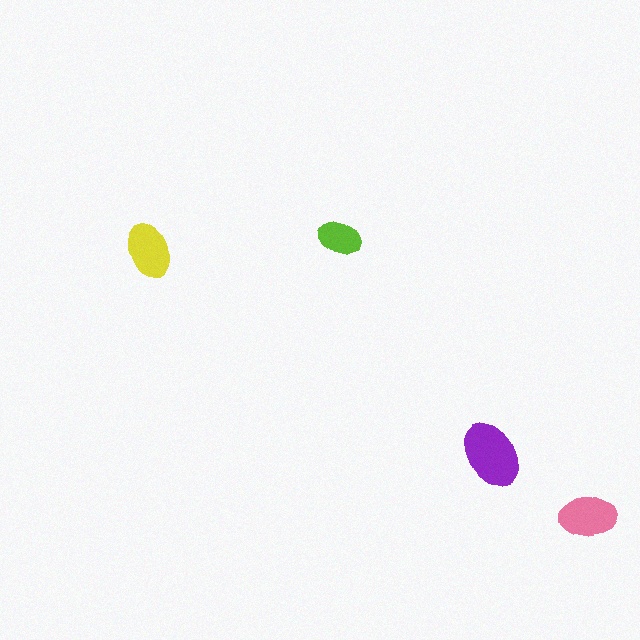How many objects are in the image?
There are 4 objects in the image.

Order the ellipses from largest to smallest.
the purple one, the pink one, the yellow one, the lime one.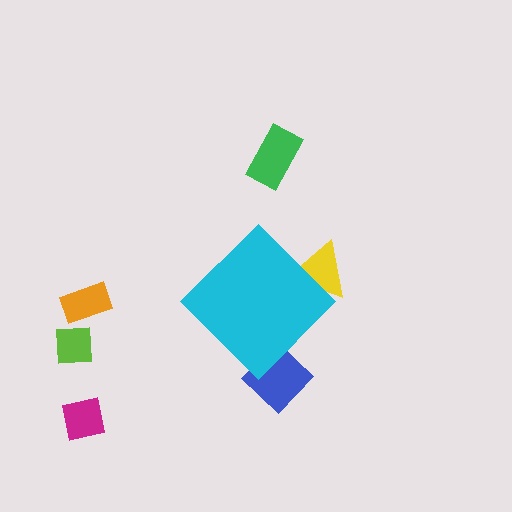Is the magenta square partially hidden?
No, the magenta square is fully visible.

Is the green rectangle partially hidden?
No, the green rectangle is fully visible.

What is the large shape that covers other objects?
A cyan diamond.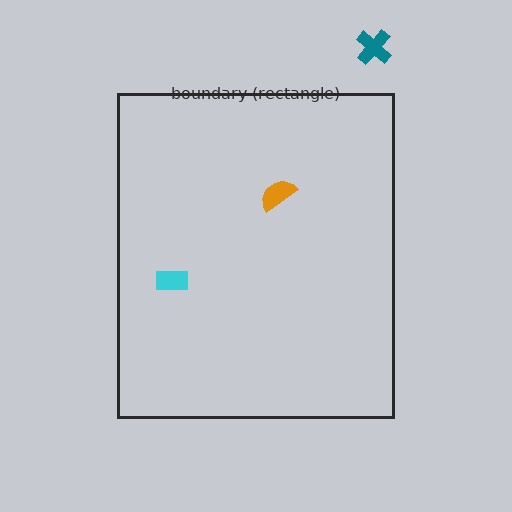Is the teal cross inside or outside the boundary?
Outside.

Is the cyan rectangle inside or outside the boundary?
Inside.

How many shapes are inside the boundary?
2 inside, 1 outside.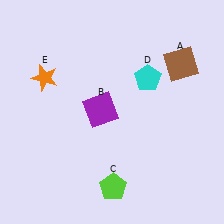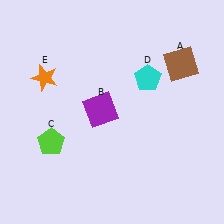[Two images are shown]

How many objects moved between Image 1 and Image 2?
1 object moved between the two images.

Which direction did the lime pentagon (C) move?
The lime pentagon (C) moved left.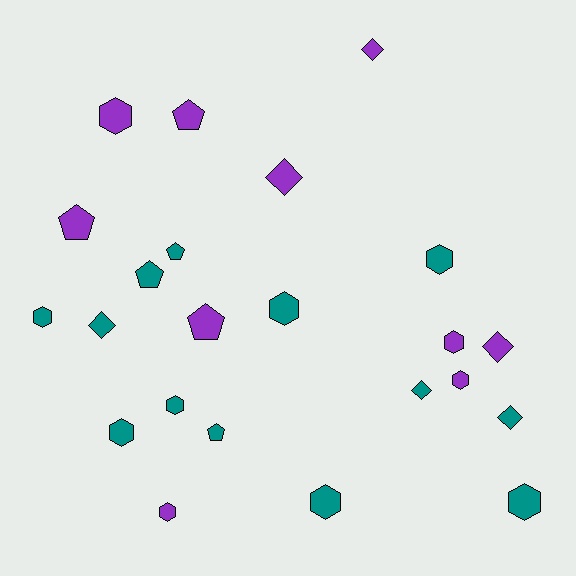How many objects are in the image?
There are 23 objects.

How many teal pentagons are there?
There are 3 teal pentagons.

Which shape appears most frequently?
Hexagon, with 11 objects.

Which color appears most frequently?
Teal, with 13 objects.